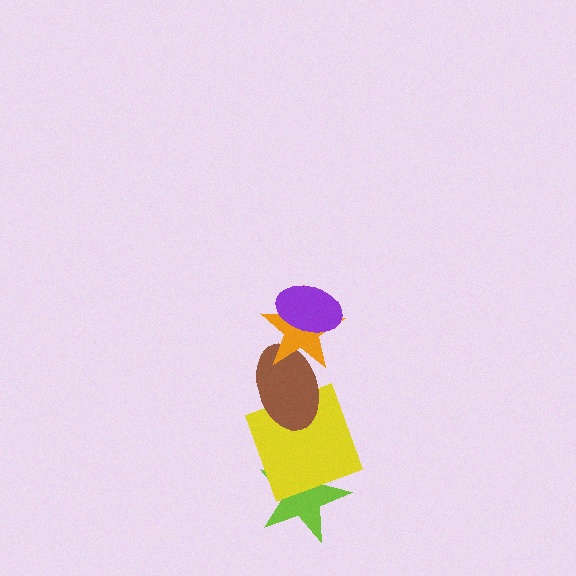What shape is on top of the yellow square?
The brown ellipse is on top of the yellow square.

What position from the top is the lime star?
The lime star is 5th from the top.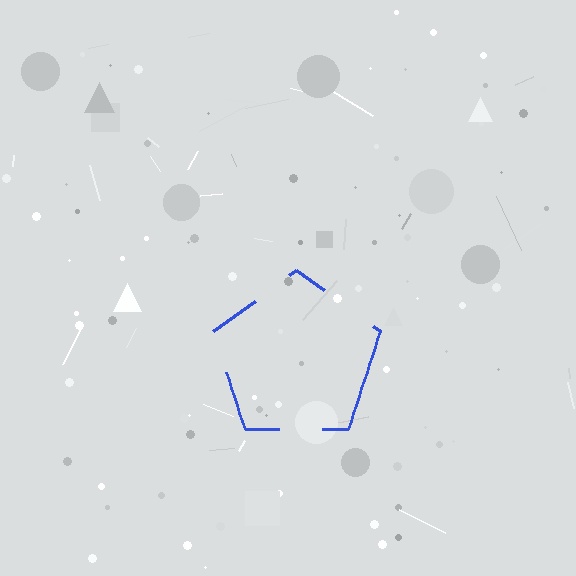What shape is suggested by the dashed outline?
The dashed outline suggests a pentagon.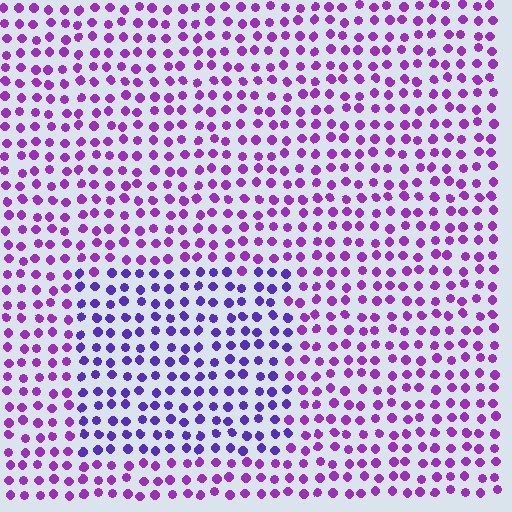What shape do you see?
I see a rectangle.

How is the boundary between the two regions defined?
The boundary is defined purely by a slight shift in hue (about 30 degrees). Spacing, size, and orientation are identical on both sides.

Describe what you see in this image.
The image is filled with small purple elements in a uniform arrangement. A rectangle-shaped region is visible where the elements are tinted to a slightly different hue, forming a subtle color boundary.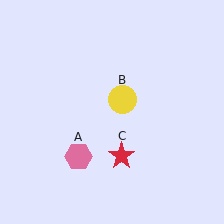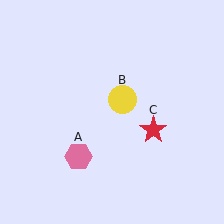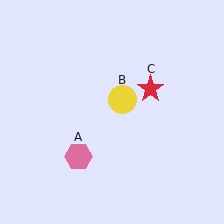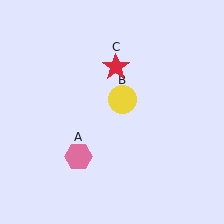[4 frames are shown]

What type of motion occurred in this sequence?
The red star (object C) rotated counterclockwise around the center of the scene.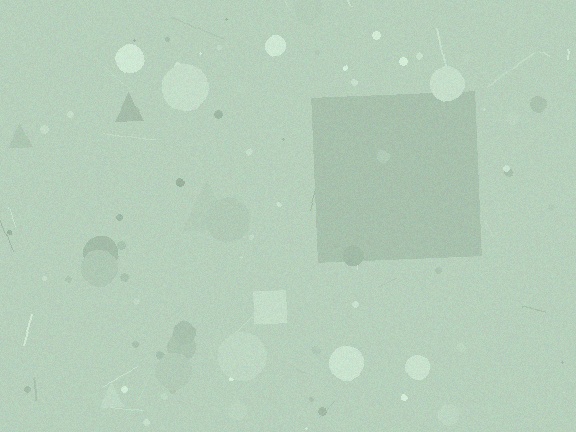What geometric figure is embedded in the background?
A square is embedded in the background.